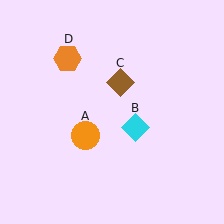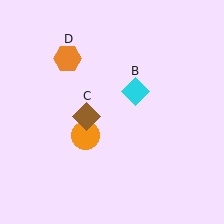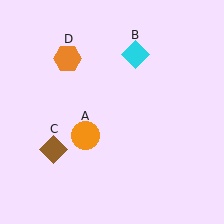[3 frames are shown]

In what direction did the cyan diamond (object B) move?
The cyan diamond (object B) moved up.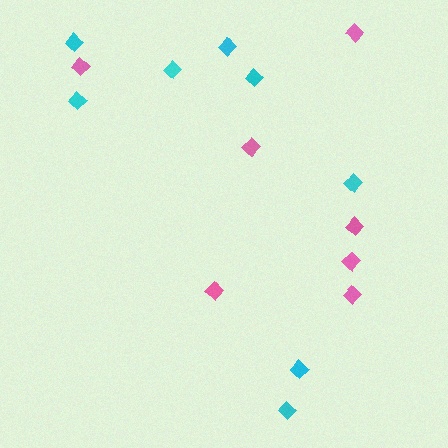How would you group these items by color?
There are 2 groups: one group of pink diamonds (7) and one group of cyan diamonds (8).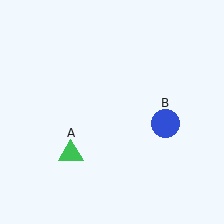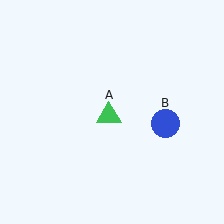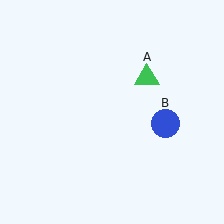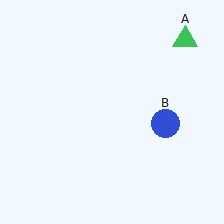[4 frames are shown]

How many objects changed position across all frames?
1 object changed position: green triangle (object A).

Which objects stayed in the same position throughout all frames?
Blue circle (object B) remained stationary.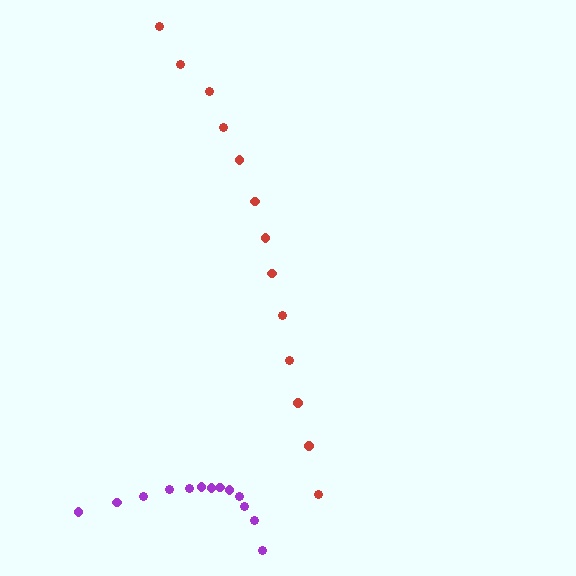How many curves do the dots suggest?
There are 2 distinct paths.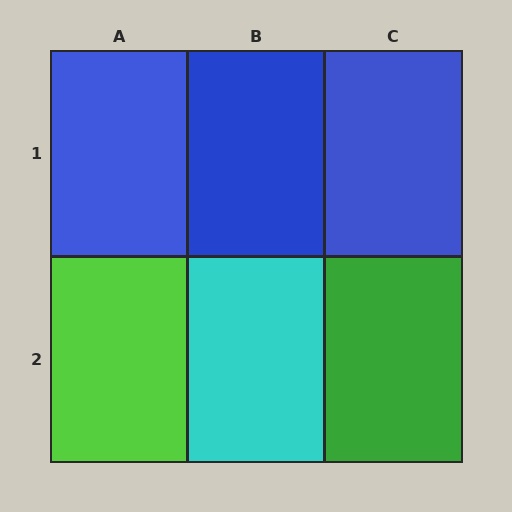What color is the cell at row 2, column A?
Lime.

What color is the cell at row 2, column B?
Cyan.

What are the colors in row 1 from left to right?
Blue, blue, blue.